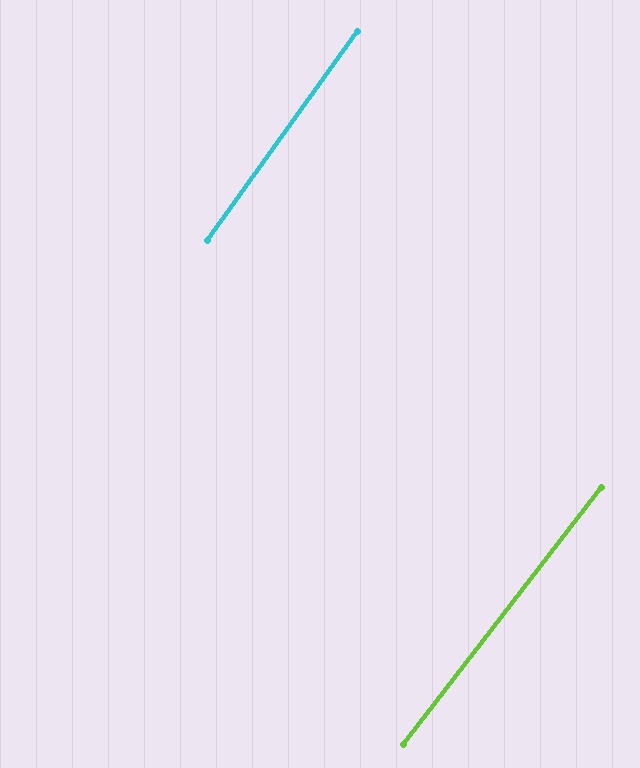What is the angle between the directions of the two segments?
Approximately 2 degrees.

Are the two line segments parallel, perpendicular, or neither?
Parallel — their directions differ by only 2.0°.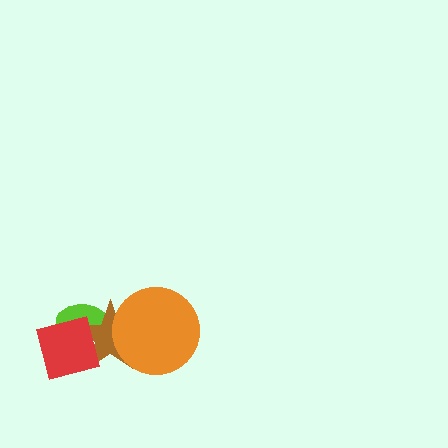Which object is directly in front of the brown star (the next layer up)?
The red square is directly in front of the brown star.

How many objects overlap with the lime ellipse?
2 objects overlap with the lime ellipse.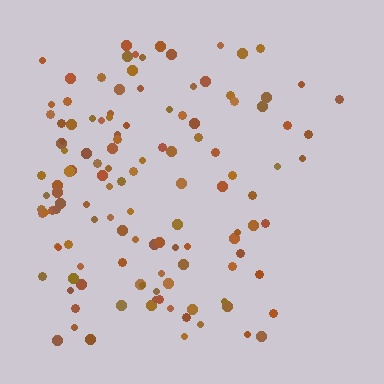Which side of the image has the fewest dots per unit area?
The right.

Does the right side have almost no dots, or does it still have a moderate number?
Still a moderate number, just noticeably fewer than the left.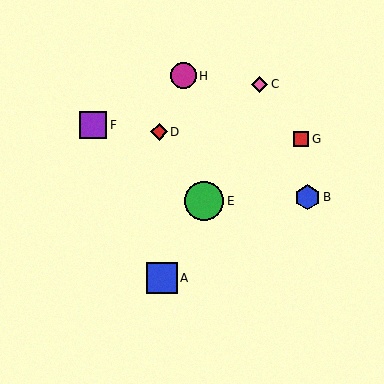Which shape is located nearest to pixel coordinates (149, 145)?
The red diamond (labeled D) at (159, 132) is nearest to that location.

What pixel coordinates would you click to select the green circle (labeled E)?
Click at (204, 201) to select the green circle E.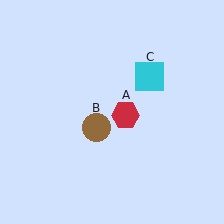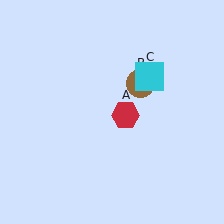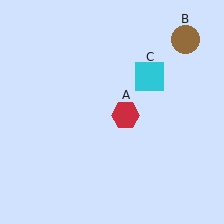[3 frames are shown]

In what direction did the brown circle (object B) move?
The brown circle (object B) moved up and to the right.